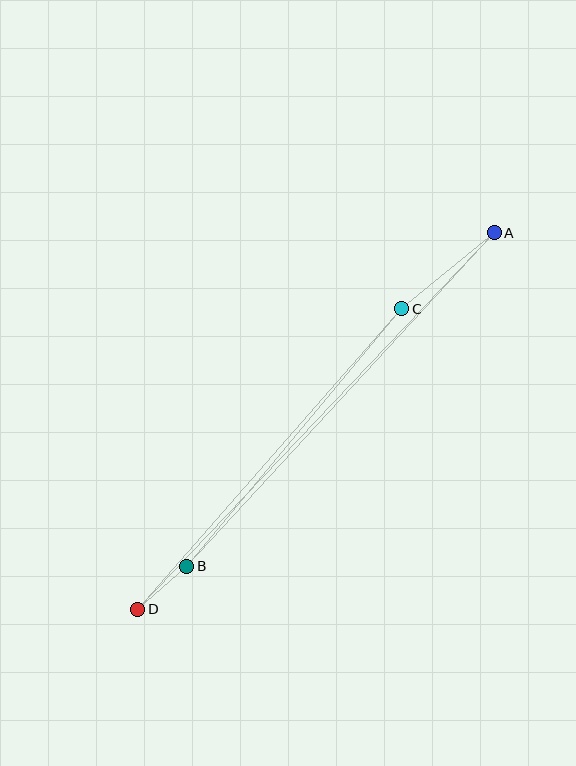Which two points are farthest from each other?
Points A and D are farthest from each other.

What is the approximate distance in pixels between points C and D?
The distance between C and D is approximately 400 pixels.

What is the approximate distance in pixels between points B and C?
The distance between B and C is approximately 336 pixels.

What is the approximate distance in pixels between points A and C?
The distance between A and C is approximately 119 pixels.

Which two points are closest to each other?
Points B and D are closest to each other.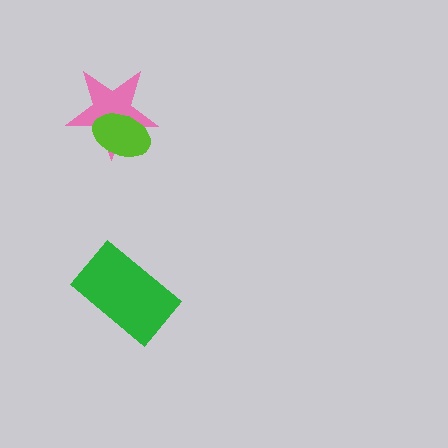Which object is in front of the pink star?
The lime ellipse is in front of the pink star.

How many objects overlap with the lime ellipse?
1 object overlaps with the lime ellipse.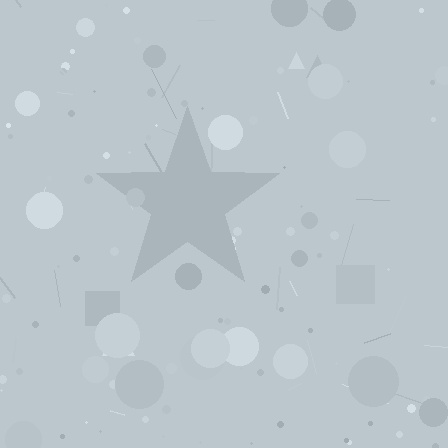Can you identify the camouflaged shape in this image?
The camouflaged shape is a star.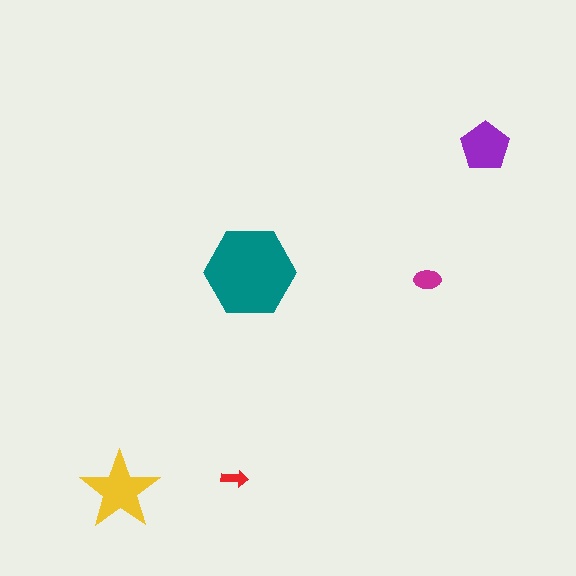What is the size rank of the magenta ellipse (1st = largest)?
4th.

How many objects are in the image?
There are 5 objects in the image.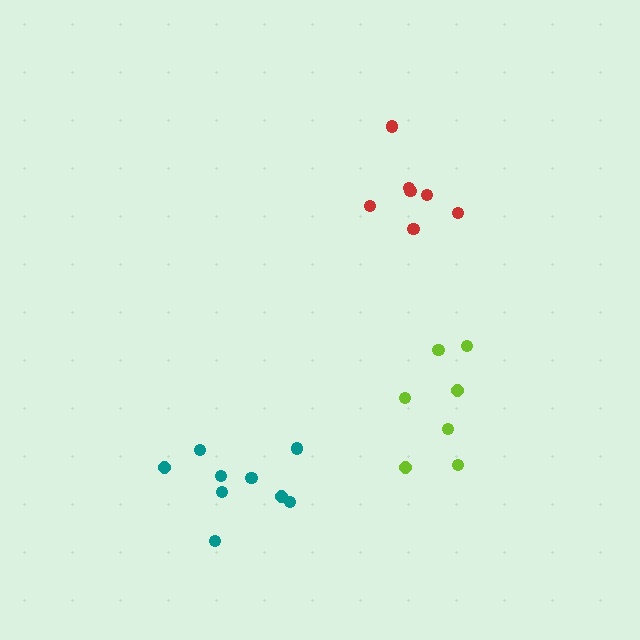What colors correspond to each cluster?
The clusters are colored: red, lime, teal.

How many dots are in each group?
Group 1: 7 dots, Group 2: 7 dots, Group 3: 9 dots (23 total).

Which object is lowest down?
The teal cluster is bottommost.